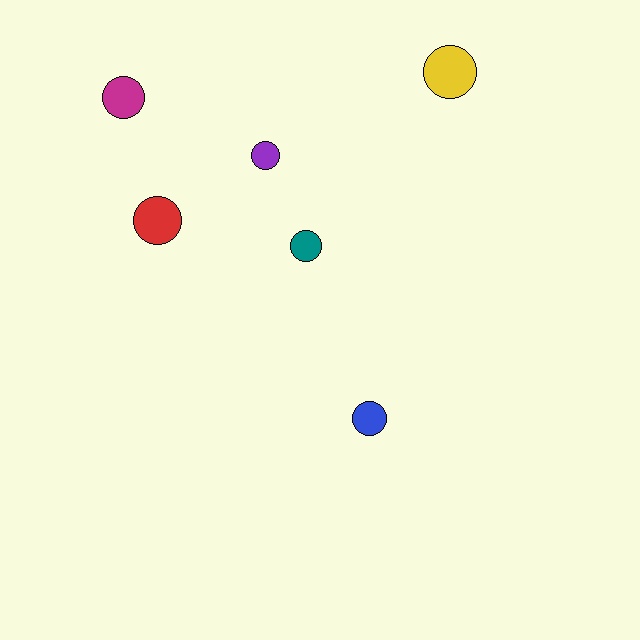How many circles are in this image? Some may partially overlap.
There are 6 circles.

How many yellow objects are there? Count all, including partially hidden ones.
There is 1 yellow object.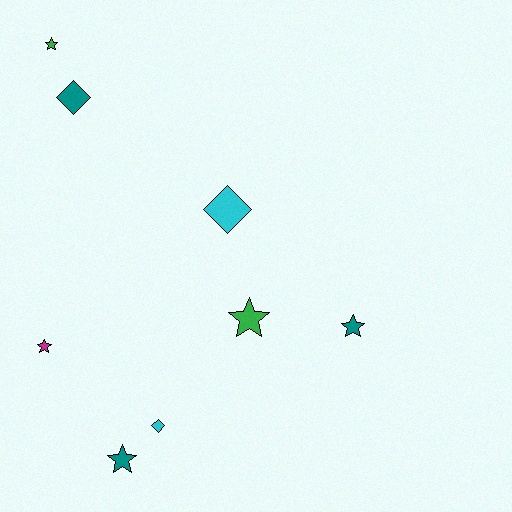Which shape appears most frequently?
Star, with 5 objects.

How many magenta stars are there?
There is 1 magenta star.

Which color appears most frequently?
Teal, with 3 objects.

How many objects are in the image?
There are 8 objects.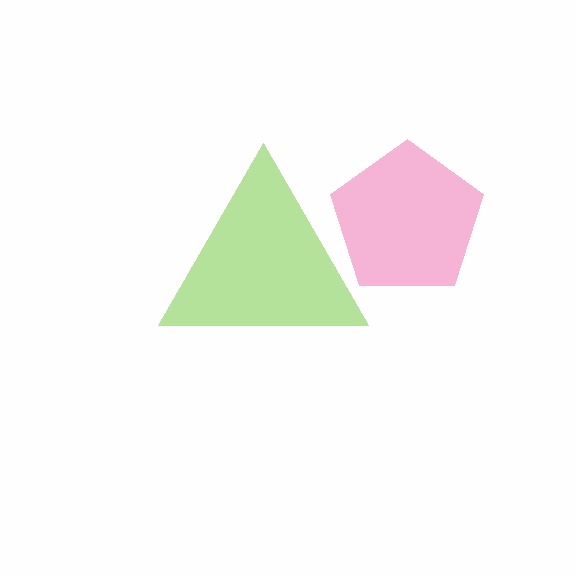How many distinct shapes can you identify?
There are 2 distinct shapes: a pink pentagon, a lime triangle.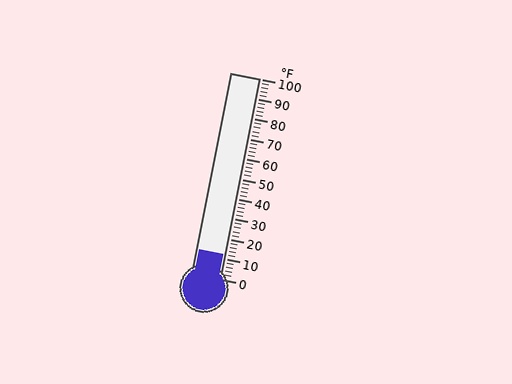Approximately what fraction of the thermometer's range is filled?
The thermometer is filled to approximately 10% of its range.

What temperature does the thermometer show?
The thermometer shows approximately 12°F.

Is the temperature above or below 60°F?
The temperature is below 60°F.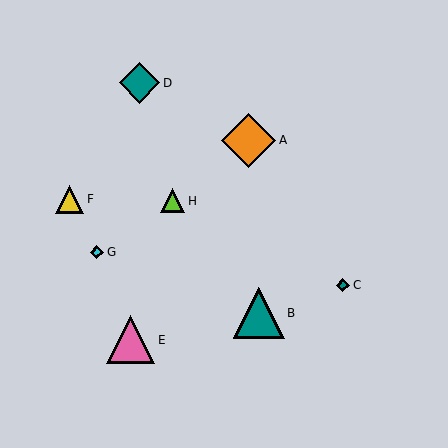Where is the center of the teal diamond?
The center of the teal diamond is at (140, 83).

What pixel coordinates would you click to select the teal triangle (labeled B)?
Click at (259, 313) to select the teal triangle B.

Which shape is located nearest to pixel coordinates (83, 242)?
The cyan diamond (labeled G) at (97, 252) is nearest to that location.